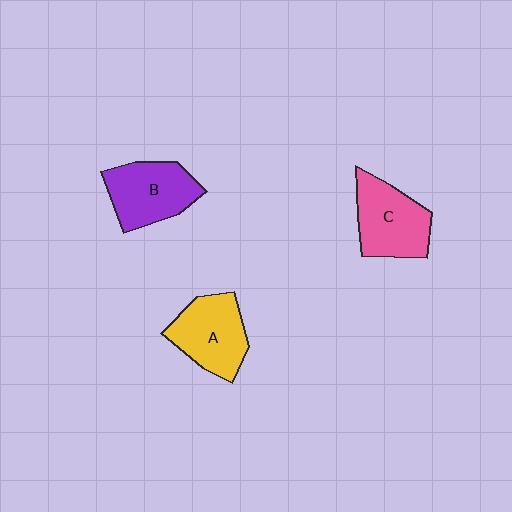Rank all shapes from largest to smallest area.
From largest to smallest: C (pink), A (yellow), B (purple).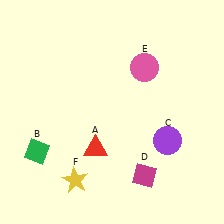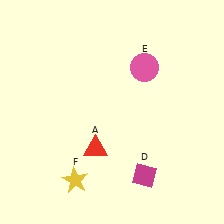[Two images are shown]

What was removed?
The green diamond (B), the purple circle (C) were removed in Image 2.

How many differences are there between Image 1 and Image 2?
There are 2 differences between the two images.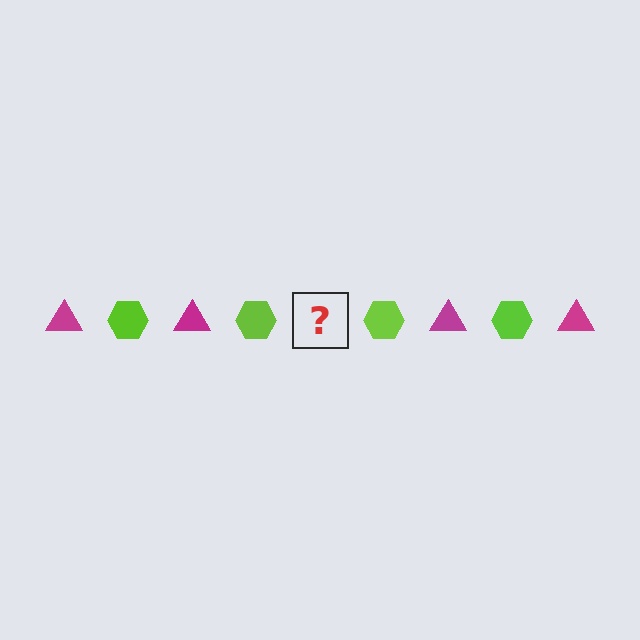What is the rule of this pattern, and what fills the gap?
The rule is that the pattern alternates between magenta triangle and lime hexagon. The gap should be filled with a magenta triangle.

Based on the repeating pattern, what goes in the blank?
The blank should be a magenta triangle.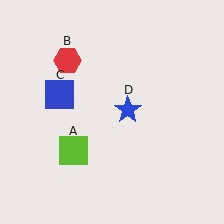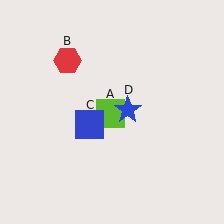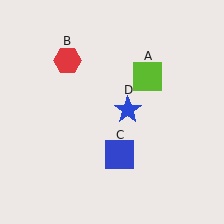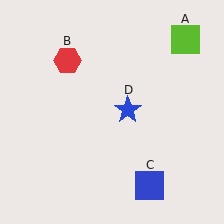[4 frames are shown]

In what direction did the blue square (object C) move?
The blue square (object C) moved down and to the right.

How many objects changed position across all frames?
2 objects changed position: lime square (object A), blue square (object C).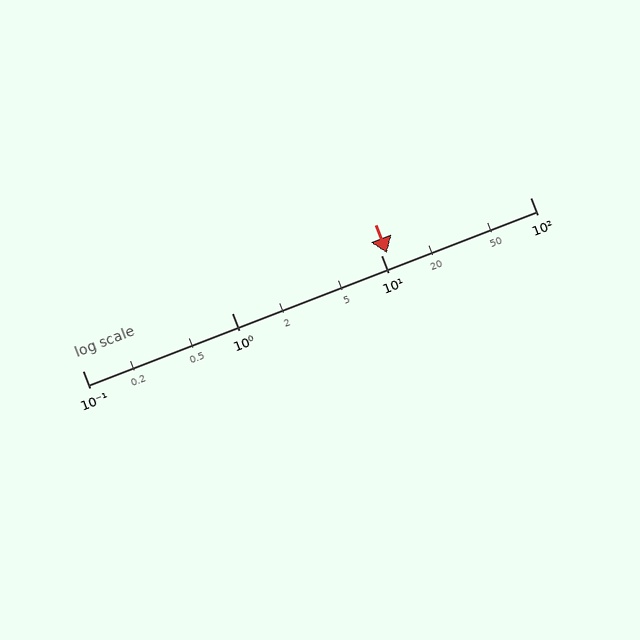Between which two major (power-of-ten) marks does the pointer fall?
The pointer is between 10 and 100.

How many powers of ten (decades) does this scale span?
The scale spans 3 decades, from 0.1 to 100.